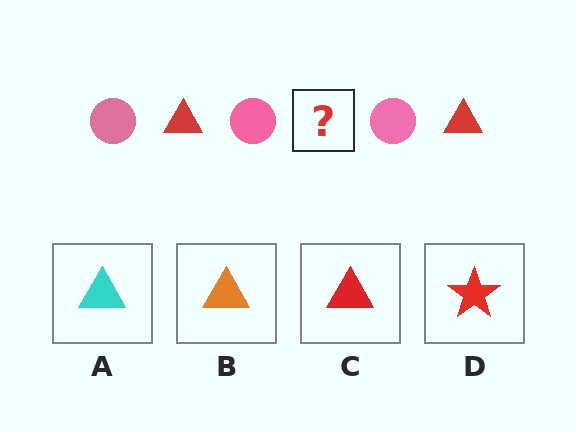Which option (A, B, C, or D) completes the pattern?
C.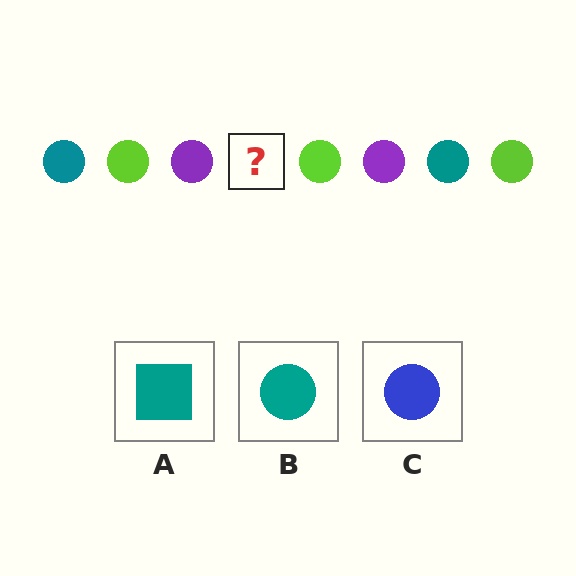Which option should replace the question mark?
Option B.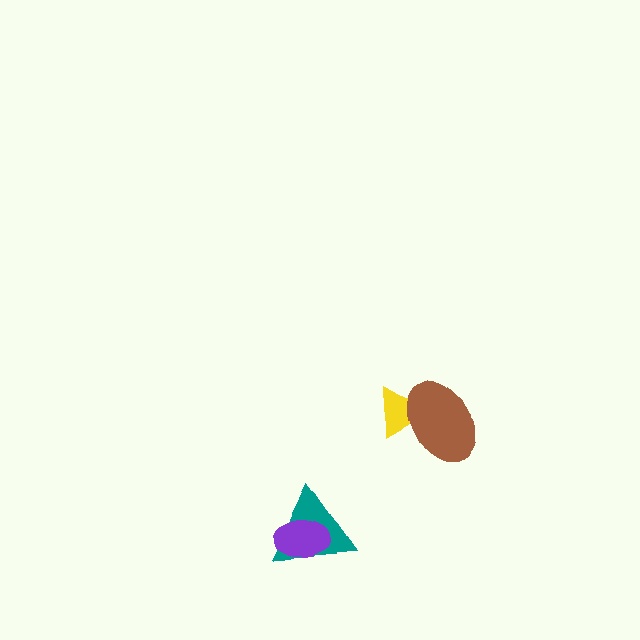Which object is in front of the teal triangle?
The purple ellipse is in front of the teal triangle.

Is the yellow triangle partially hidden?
Yes, it is partially covered by another shape.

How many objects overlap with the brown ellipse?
1 object overlaps with the brown ellipse.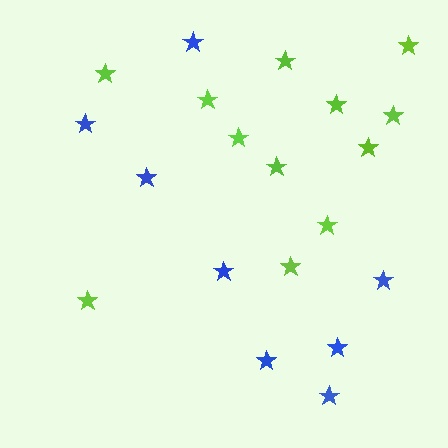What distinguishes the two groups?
There are 2 groups: one group of lime stars (12) and one group of blue stars (8).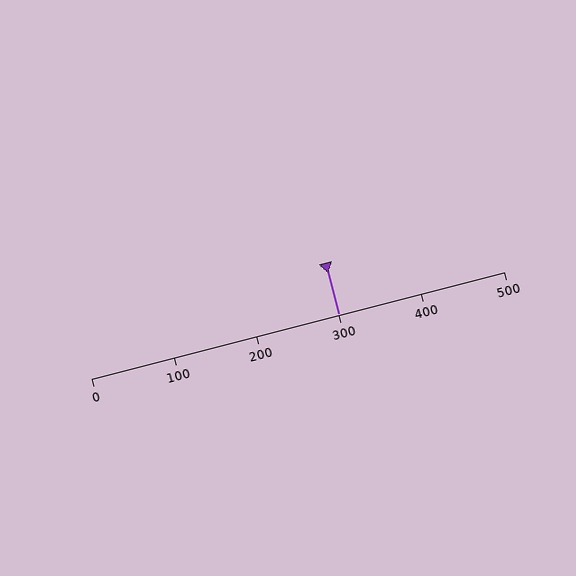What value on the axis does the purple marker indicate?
The marker indicates approximately 300.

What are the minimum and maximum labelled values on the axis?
The axis runs from 0 to 500.